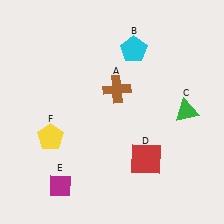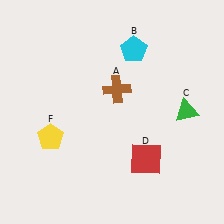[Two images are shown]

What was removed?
The magenta diamond (E) was removed in Image 2.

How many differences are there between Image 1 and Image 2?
There is 1 difference between the two images.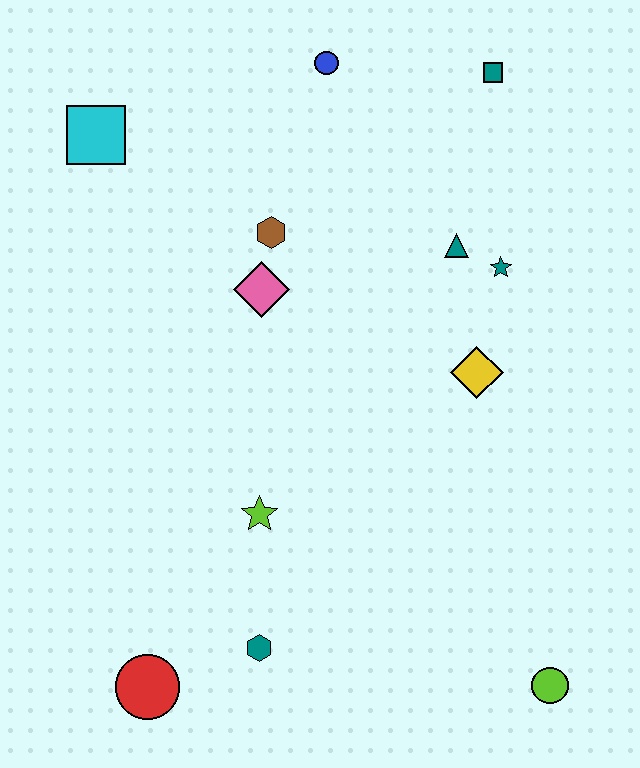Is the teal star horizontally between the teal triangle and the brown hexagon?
No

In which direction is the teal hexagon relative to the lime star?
The teal hexagon is below the lime star.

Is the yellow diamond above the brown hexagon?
No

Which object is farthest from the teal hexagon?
The teal square is farthest from the teal hexagon.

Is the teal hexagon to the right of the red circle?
Yes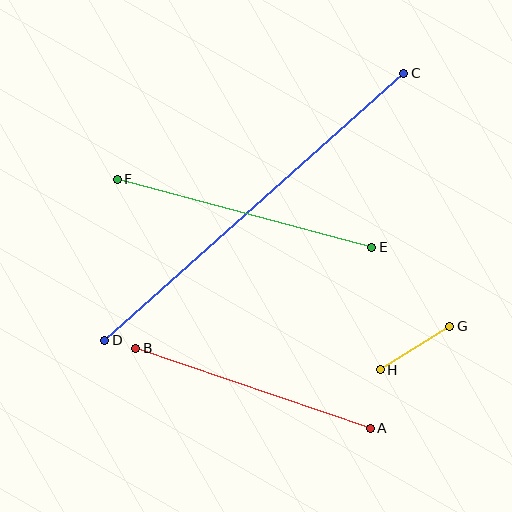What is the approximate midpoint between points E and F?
The midpoint is at approximately (244, 213) pixels.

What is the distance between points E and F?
The distance is approximately 264 pixels.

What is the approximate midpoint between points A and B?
The midpoint is at approximately (253, 388) pixels.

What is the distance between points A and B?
The distance is approximately 248 pixels.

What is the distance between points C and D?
The distance is approximately 401 pixels.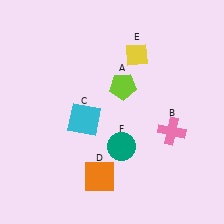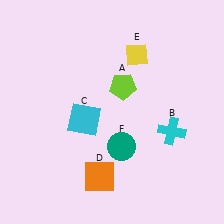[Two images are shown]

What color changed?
The cross (B) changed from pink in Image 1 to cyan in Image 2.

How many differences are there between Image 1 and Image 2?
There is 1 difference between the two images.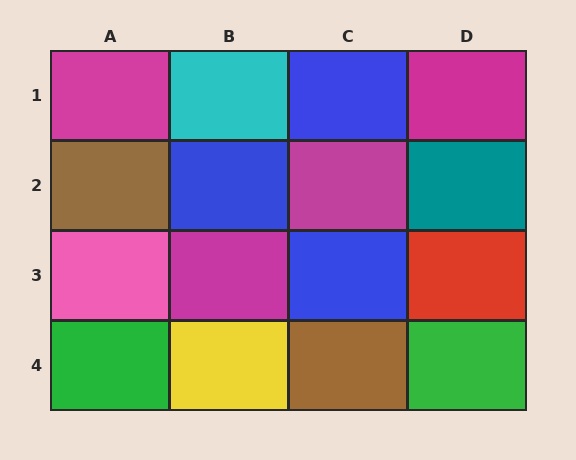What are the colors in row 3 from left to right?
Pink, magenta, blue, red.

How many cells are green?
2 cells are green.